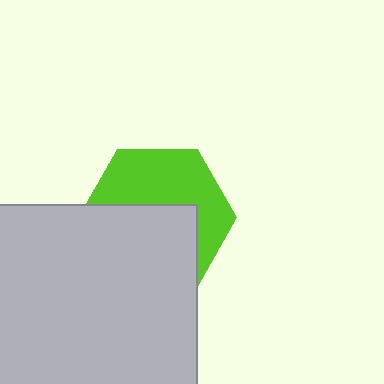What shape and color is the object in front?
The object in front is a light gray rectangle.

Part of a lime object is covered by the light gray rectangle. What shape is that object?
It is a hexagon.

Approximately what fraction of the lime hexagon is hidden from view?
Roughly 52% of the lime hexagon is hidden behind the light gray rectangle.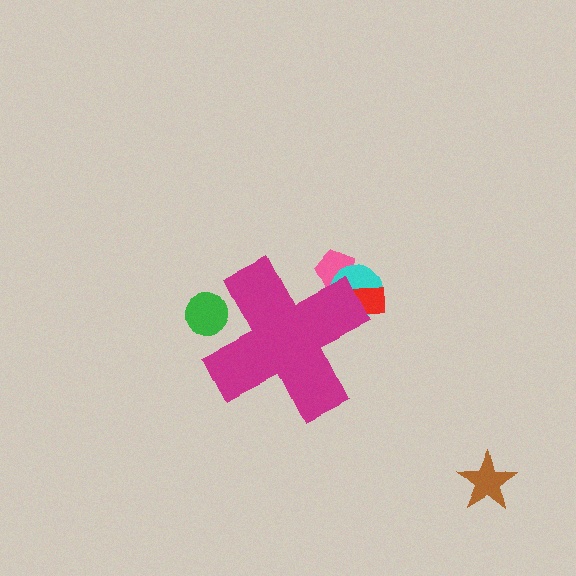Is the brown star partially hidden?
No, the brown star is fully visible.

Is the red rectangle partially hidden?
Yes, the red rectangle is partially hidden behind the magenta cross.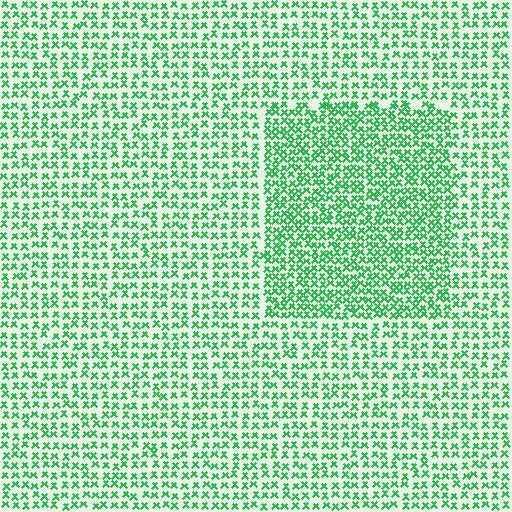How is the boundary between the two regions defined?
The boundary is defined by a change in element density (approximately 1.7x ratio). All elements are the same color, size, and shape.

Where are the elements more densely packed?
The elements are more densely packed inside the rectangle boundary.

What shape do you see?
I see a rectangle.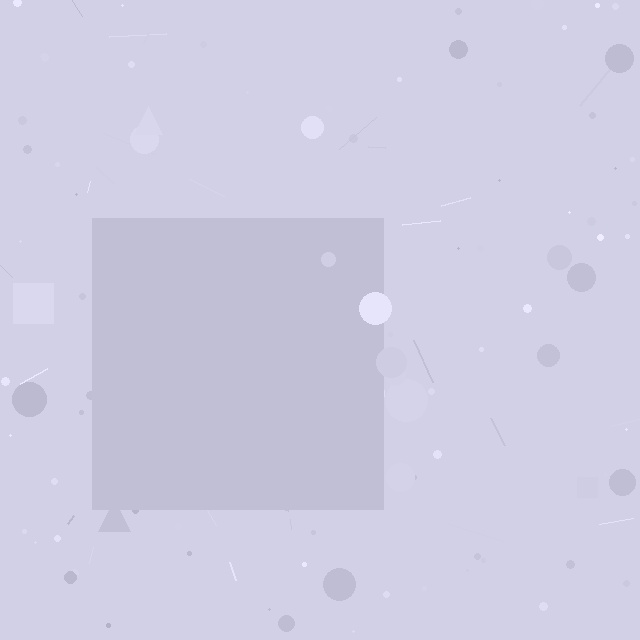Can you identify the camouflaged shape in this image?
The camouflaged shape is a square.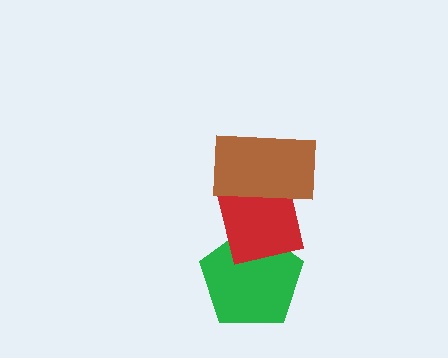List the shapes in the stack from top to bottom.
From top to bottom: the brown rectangle, the red square, the green pentagon.